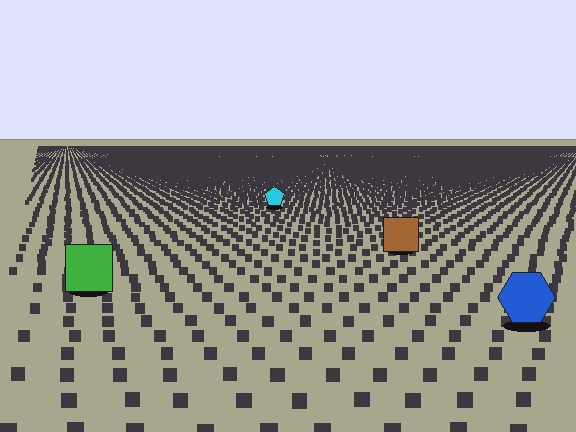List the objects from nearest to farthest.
From nearest to farthest: the blue hexagon, the green square, the brown square, the cyan pentagon.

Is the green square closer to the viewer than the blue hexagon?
No. The blue hexagon is closer — you can tell from the texture gradient: the ground texture is coarser near it.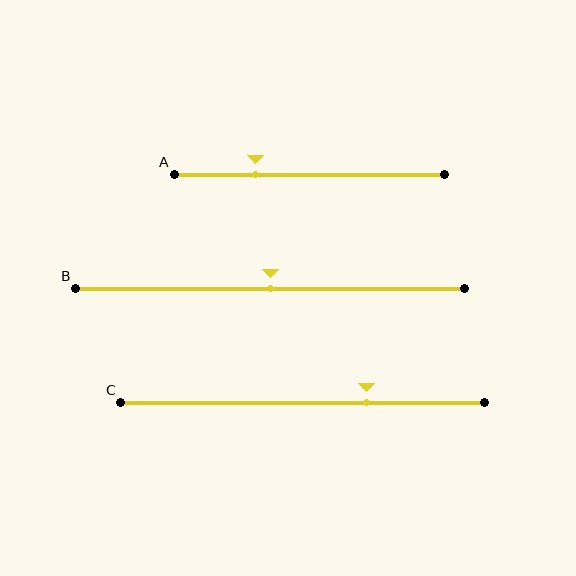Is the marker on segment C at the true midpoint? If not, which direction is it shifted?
No, the marker on segment C is shifted to the right by about 17% of the segment length.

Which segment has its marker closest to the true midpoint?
Segment B has its marker closest to the true midpoint.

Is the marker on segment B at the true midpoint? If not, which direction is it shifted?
Yes, the marker on segment B is at the true midpoint.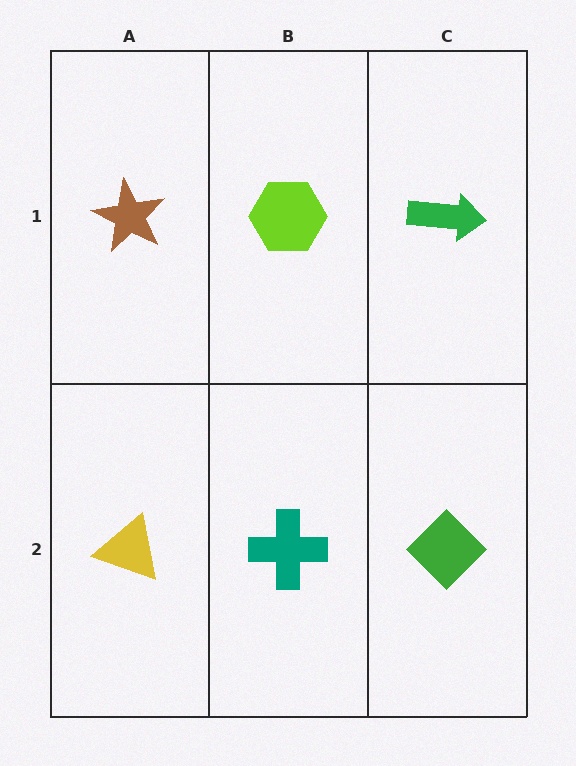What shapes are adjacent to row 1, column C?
A green diamond (row 2, column C), a lime hexagon (row 1, column B).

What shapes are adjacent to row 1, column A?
A yellow triangle (row 2, column A), a lime hexagon (row 1, column B).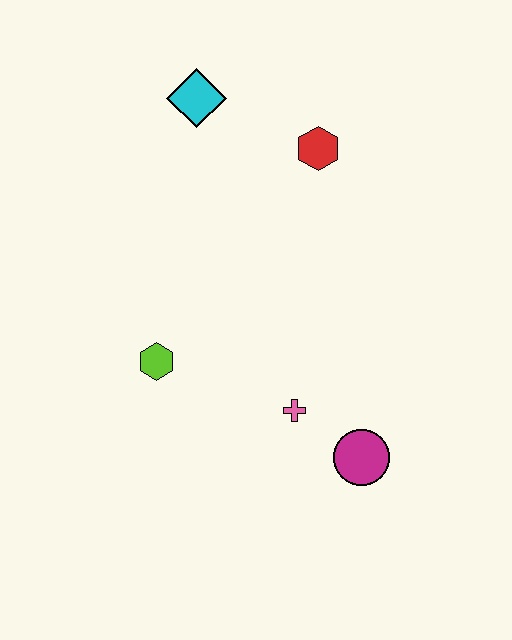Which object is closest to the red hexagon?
The cyan diamond is closest to the red hexagon.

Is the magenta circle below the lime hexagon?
Yes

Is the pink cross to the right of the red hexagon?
No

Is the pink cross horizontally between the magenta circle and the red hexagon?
No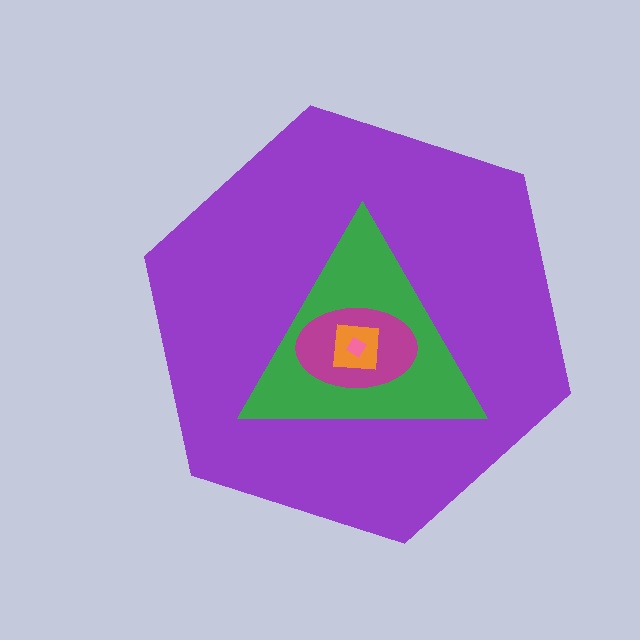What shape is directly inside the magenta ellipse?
The orange square.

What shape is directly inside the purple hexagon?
The green triangle.